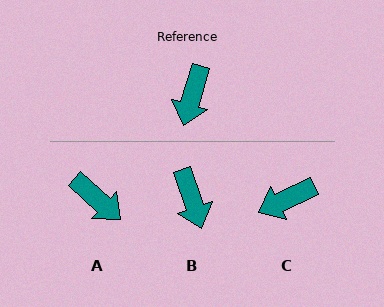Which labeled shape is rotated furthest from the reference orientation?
A, about 64 degrees away.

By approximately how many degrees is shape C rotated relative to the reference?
Approximately 48 degrees clockwise.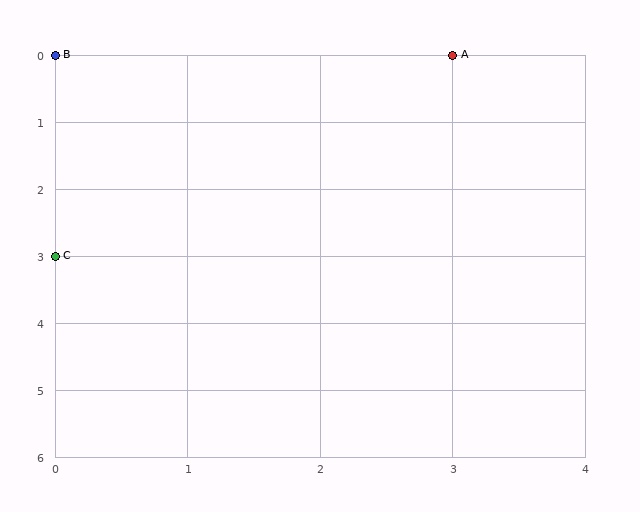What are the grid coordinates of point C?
Point C is at grid coordinates (0, 3).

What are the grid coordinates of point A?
Point A is at grid coordinates (3, 0).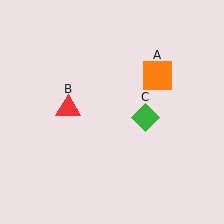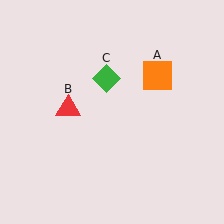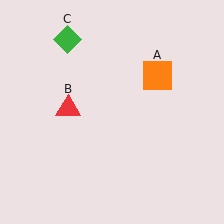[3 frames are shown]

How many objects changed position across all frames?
1 object changed position: green diamond (object C).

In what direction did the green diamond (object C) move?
The green diamond (object C) moved up and to the left.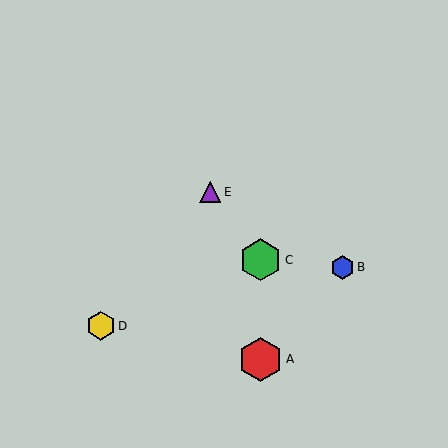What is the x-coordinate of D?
Object D is at x≈101.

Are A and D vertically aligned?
No, A is at x≈261 and D is at x≈101.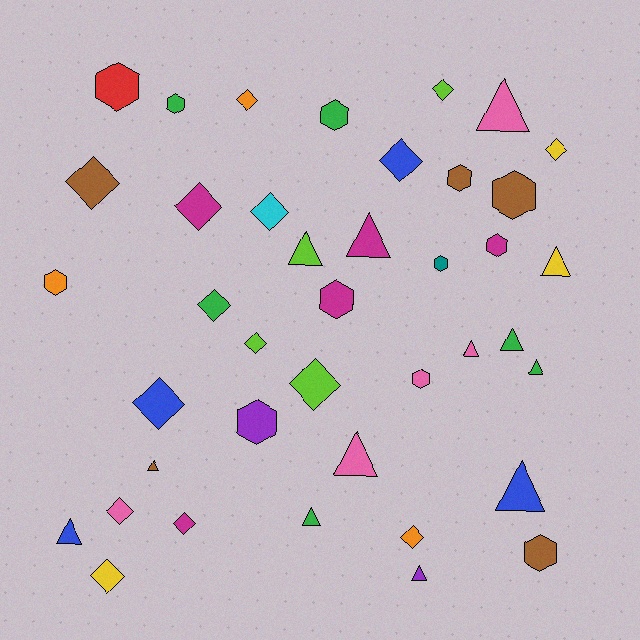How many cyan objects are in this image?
There is 1 cyan object.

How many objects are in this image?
There are 40 objects.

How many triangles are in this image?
There are 13 triangles.